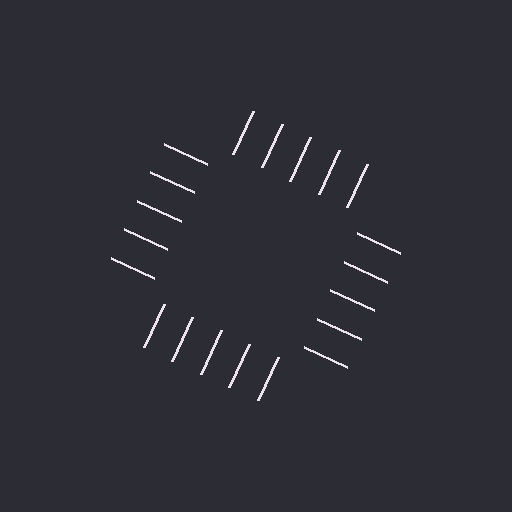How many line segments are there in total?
20 — 5 along each of the 4 edges.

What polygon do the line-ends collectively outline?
An illusory square — the line segments terminate on its edges but no continuous stroke is drawn.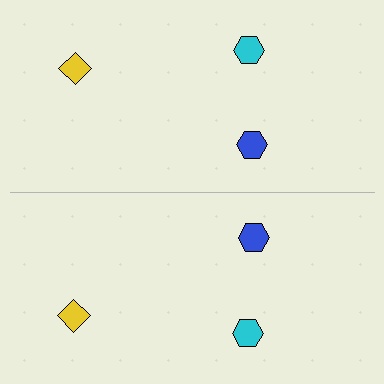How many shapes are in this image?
There are 6 shapes in this image.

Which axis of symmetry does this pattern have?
The pattern has a horizontal axis of symmetry running through the center of the image.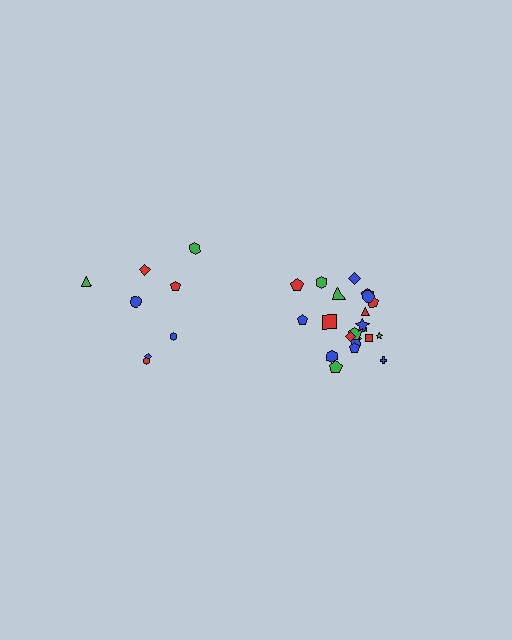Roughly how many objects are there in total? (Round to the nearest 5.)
Roughly 30 objects in total.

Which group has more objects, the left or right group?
The right group.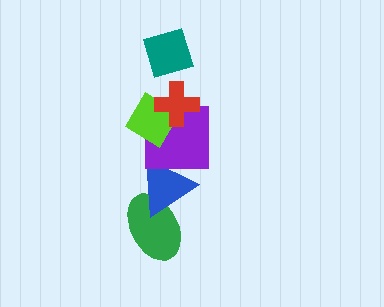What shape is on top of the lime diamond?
The red cross is on top of the lime diamond.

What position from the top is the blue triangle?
The blue triangle is 5th from the top.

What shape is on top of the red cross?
The teal square is on top of the red cross.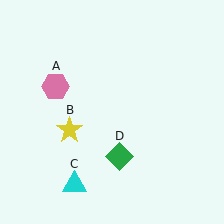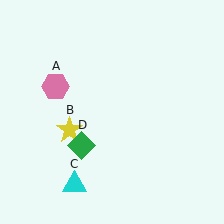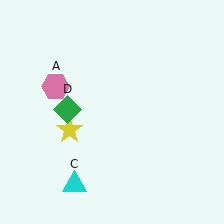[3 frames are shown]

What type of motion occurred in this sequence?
The green diamond (object D) rotated clockwise around the center of the scene.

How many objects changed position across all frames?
1 object changed position: green diamond (object D).